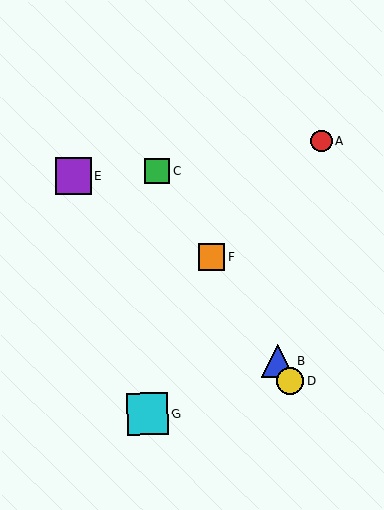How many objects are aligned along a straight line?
4 objects (B, C, D, F) are aligned along a straight line.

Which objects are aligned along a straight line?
Objects B, C, D, F are aligned along a straight line.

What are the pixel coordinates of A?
Object A is at (321, 141).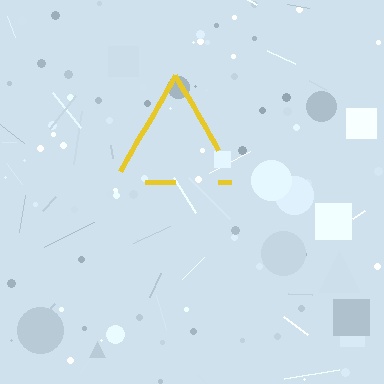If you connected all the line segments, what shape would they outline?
They would outline a triangle.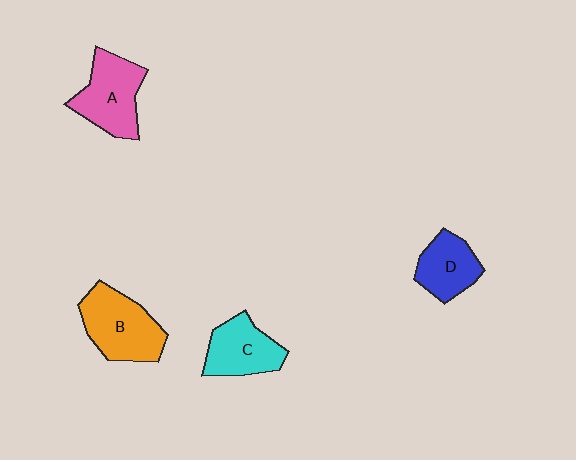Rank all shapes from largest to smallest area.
From largest to smallest: B (orange), A (pink), C (cyan), D (blue).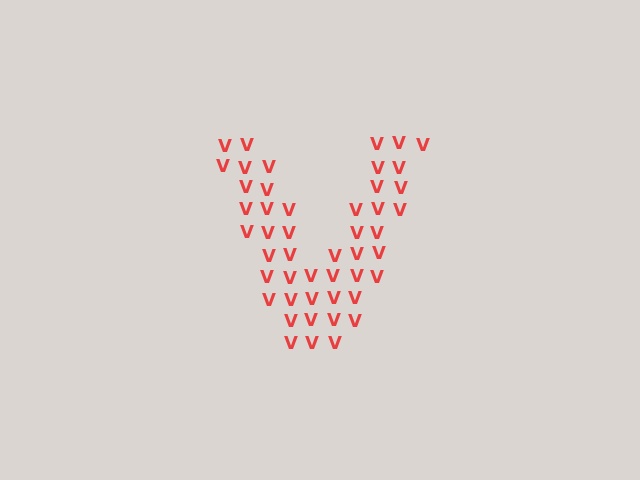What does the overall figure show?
The overall figure shows the letter V.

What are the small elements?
The small elements are letter V's.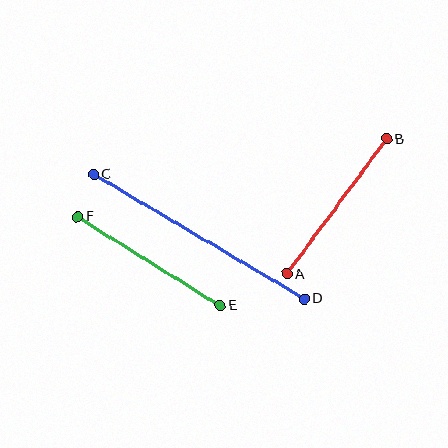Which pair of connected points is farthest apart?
Points C and D are farthest apart.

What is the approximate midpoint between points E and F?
The midpoint is at approximately (149, 261) pixels.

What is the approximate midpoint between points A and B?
The midpoint is at approximately (337, 206) pixels.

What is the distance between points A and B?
The distance is approximately 168 pixels.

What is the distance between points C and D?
The distance is approximately 245 pixels.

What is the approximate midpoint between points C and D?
The midpoint is at approximately (199, 237) pixels.